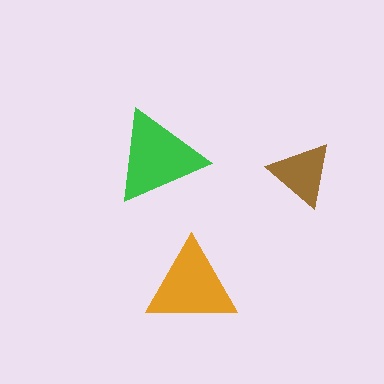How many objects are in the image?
There are 3 objects in the image.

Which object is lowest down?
The orange triangle is bottommost.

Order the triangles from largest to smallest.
the green one, the orange one, the brown one.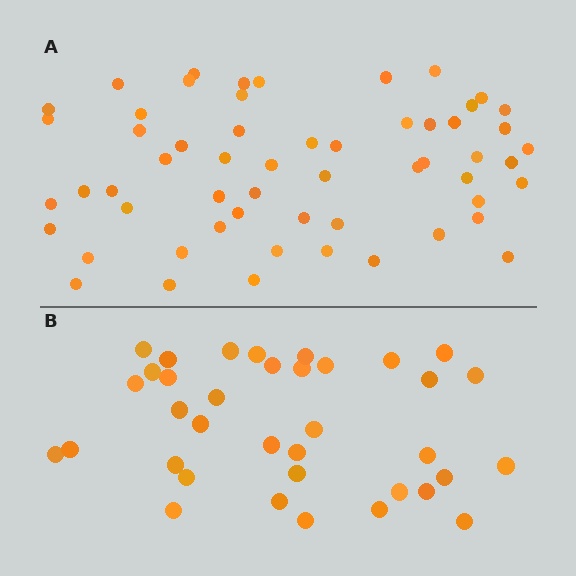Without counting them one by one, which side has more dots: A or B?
Region A (the top region) has more dots.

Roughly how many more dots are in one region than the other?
Region A has approximately 20 more dots than region B.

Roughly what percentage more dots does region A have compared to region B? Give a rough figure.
About 60% more.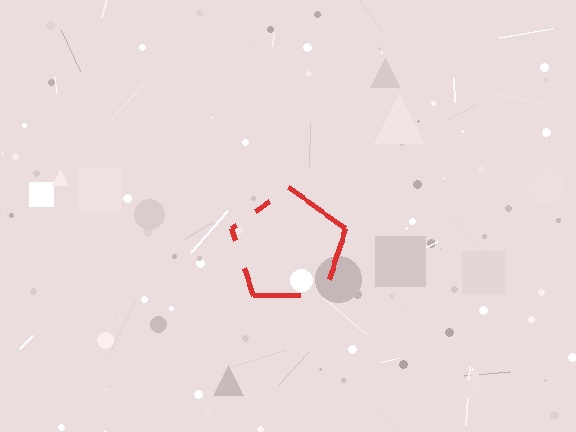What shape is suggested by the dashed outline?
The dashed outline suggests a pentagon.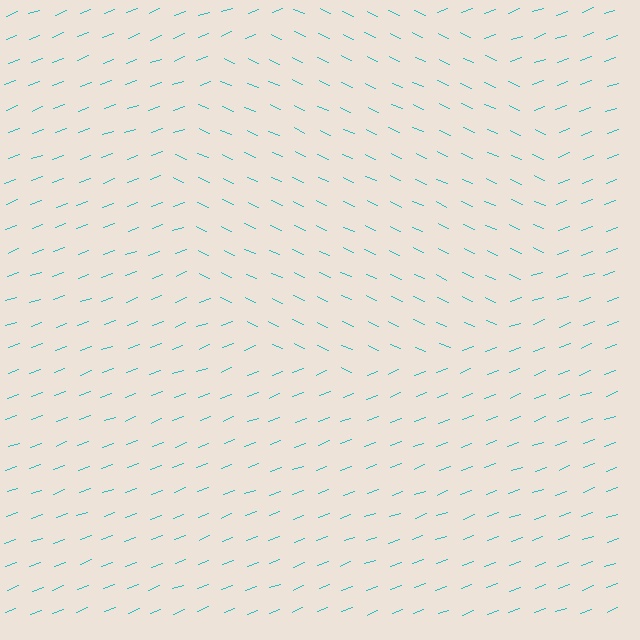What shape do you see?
I see a circle.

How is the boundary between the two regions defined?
The boundary is defined purely by a change in line orientation (approximately 45 degrees difference). All lines are the same color and thickness.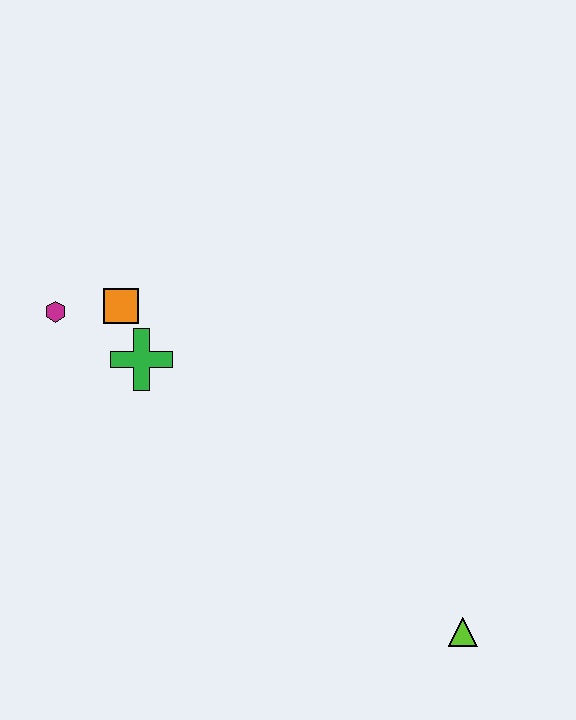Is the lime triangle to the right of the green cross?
Yes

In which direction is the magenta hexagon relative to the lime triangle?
The magenta hexagon is to the left of the lime triangle.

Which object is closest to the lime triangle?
The green cross is closest to the lime triangle.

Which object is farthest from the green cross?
The lime triangle is farthest from the green cross.